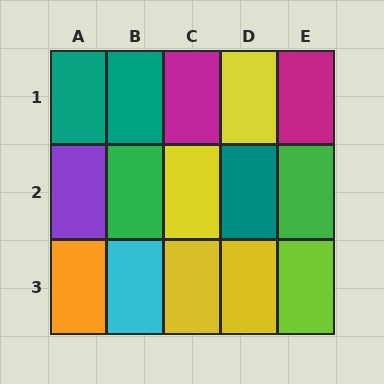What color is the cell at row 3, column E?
Lime.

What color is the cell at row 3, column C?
Yellow.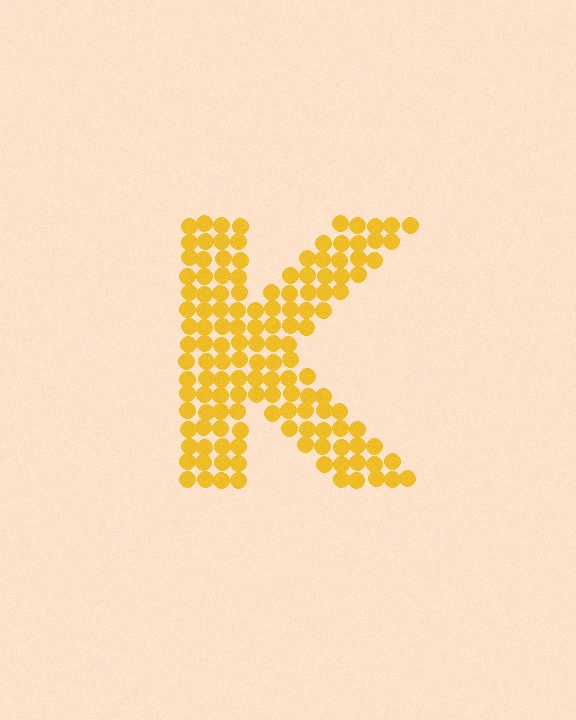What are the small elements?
The small elements are circles.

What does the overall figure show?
The overall figure shows the letter K.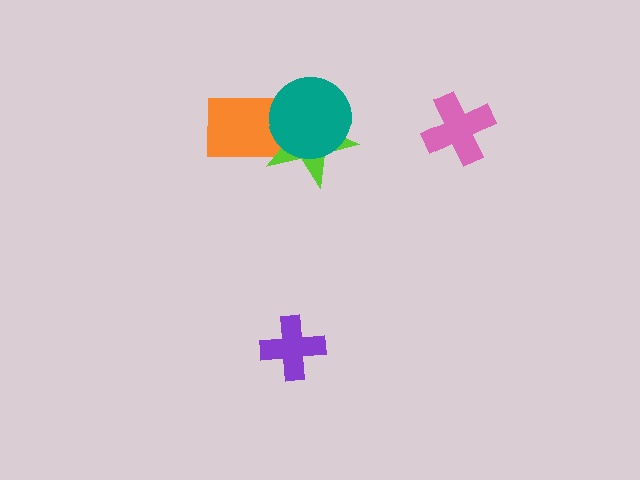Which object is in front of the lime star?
The teal circle is in front of the lime star.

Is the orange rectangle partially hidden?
Yes, it is partially covered by another shape.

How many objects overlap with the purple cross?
0 objects overlap with the purple cross.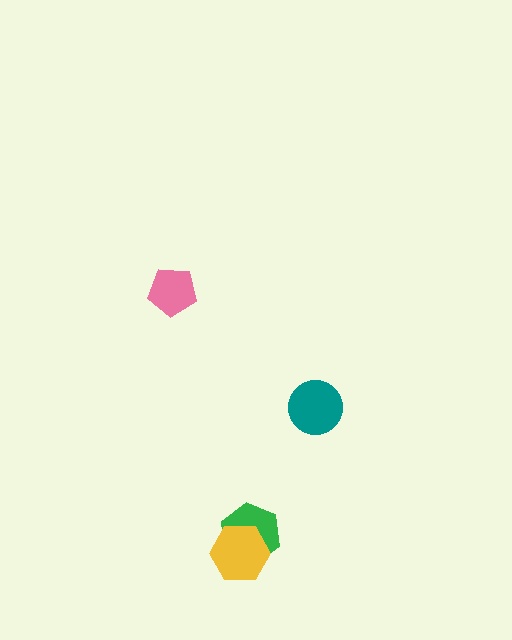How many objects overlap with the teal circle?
0 objects overlap with the teal circle.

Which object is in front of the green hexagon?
The yellow hexagon is in front of the green hexagon.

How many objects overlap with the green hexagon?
1 object overlaps with the green hexagon.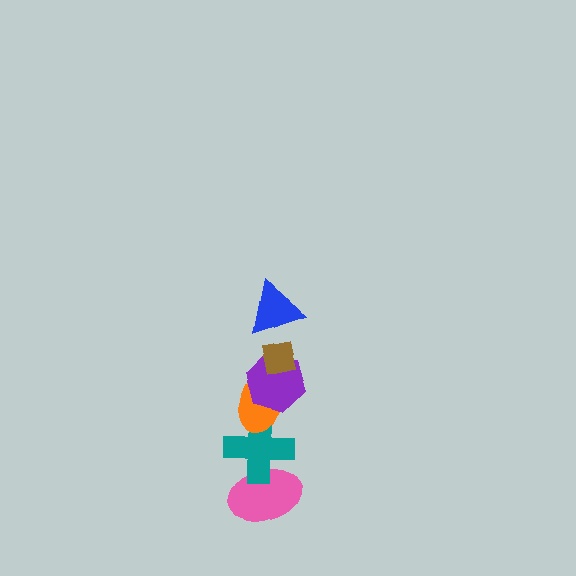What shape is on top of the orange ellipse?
The purple hexagon is on top of the orange ellipse.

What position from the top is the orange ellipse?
The orange ellipse is 4th from the top.